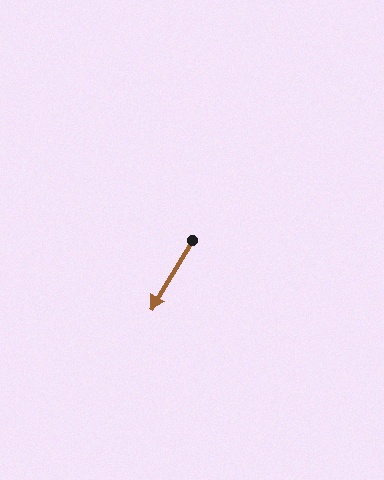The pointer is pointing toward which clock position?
Roughly 7 o'clock.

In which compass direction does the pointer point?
Southwest.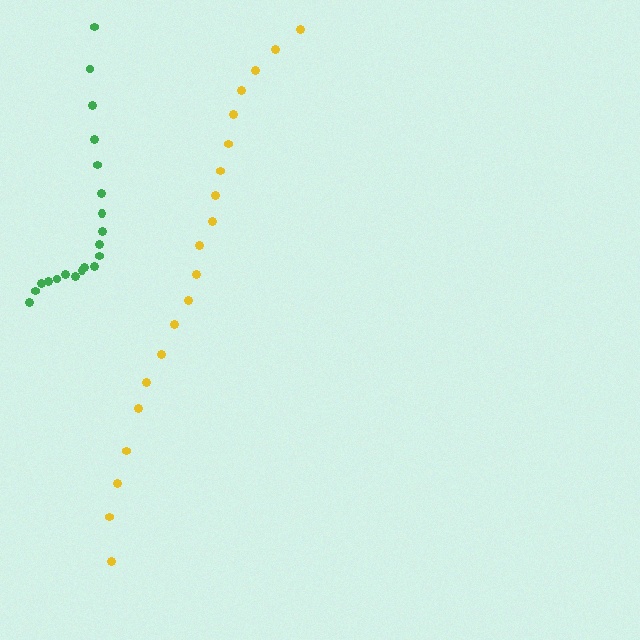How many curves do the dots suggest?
There are 2 distinct paths.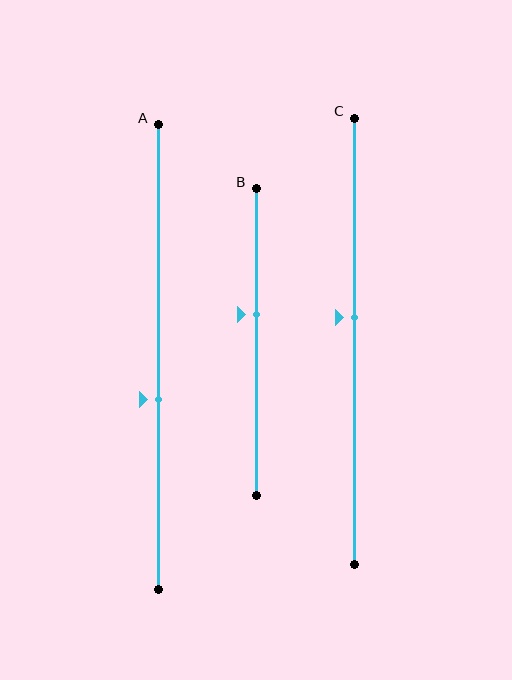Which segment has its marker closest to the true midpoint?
Segment C has its marker closest to the true midpoint.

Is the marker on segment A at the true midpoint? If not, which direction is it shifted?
No, the marker on segment A is shifted downward by about 9% of the segment length.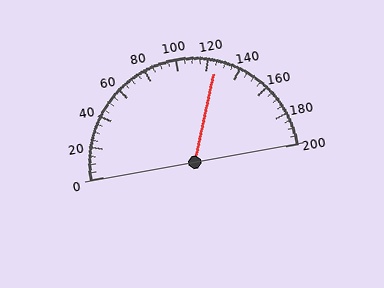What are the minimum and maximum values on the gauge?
The gauge ranges from 0 to 200.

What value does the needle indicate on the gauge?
The needle indicates approximately 125.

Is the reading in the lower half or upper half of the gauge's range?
The reading is in the upper half of the range (0 to 200).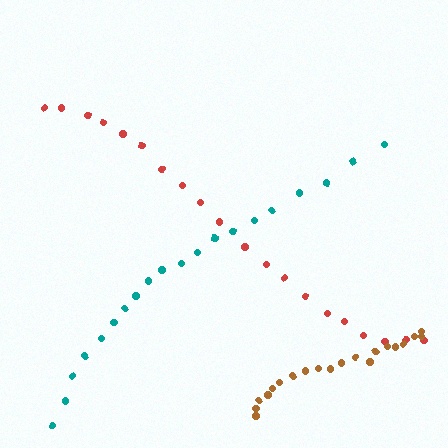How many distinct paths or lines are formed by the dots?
There are 3 distinct paths.